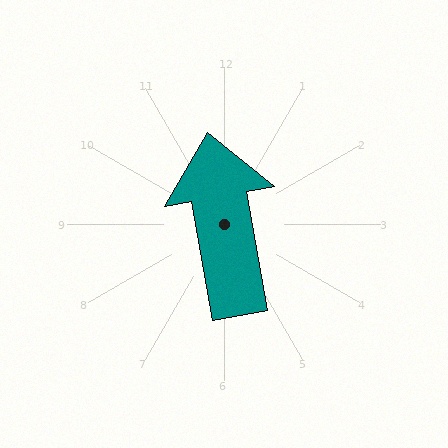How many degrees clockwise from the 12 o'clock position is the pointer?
Approximately 350 degrees.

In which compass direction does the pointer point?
North.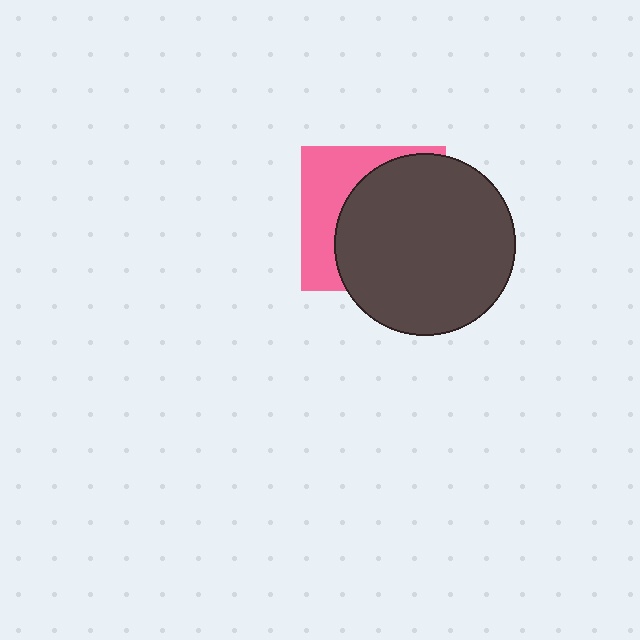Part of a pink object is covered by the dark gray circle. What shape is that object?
It is a square.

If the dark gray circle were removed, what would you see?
You would see the complete pink square.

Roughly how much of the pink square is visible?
A small part of it is visible (roughly 36%).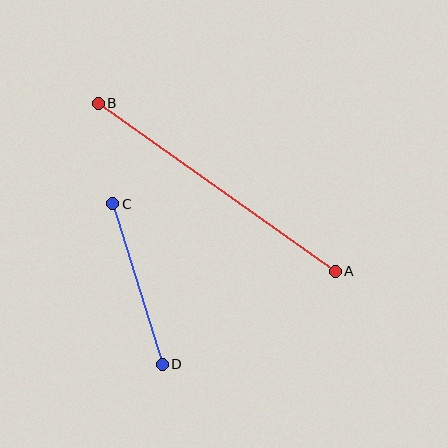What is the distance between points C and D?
The distance is approximately 168 pixels.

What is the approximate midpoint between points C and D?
The midpoint is at approximately (137, 284) pixels.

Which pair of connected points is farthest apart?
Points A and B are farthest apart.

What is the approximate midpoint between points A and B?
The midpoint is at approximately (217, 187) pixels.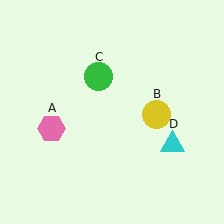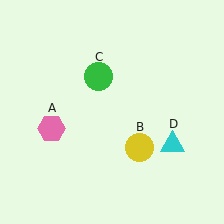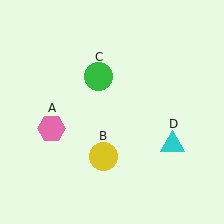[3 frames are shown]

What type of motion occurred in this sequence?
The yellow circle (object B) rotated clockwise around the center of the scene.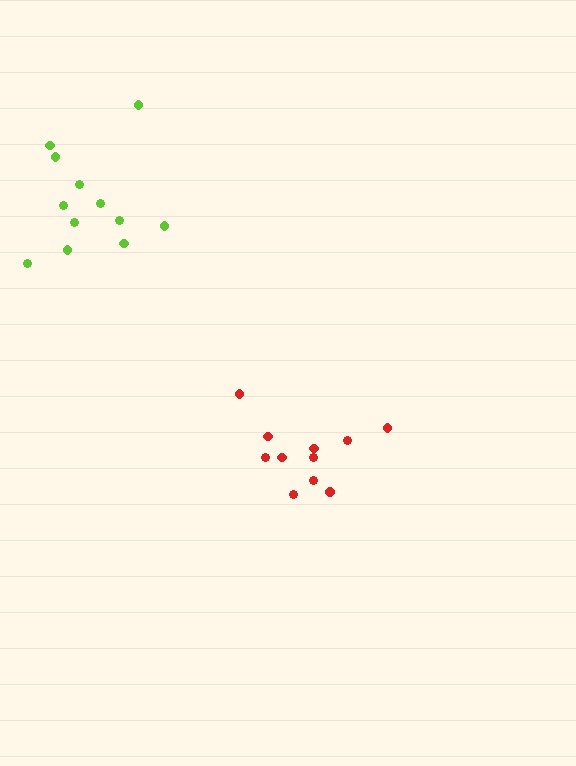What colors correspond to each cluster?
The clusters are colored: red, lime.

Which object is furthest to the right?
The red cluster is rightmost.